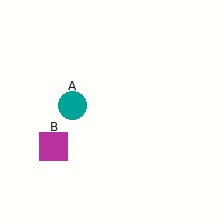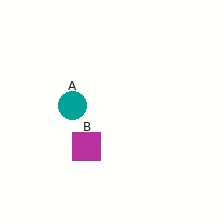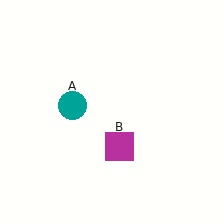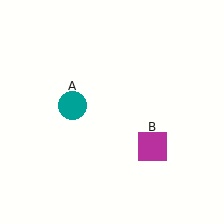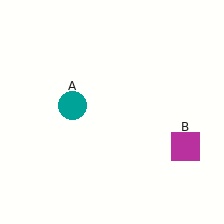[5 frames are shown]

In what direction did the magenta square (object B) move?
The magenta square (object B) moved right.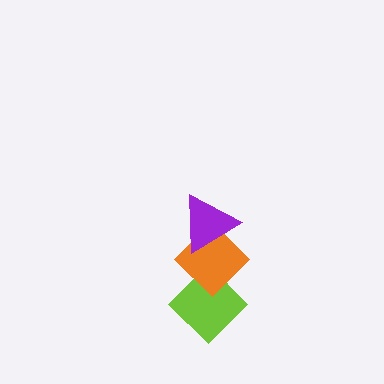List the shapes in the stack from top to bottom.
From top to bottom: the purple triangle, the orange diamond, the lime diamond.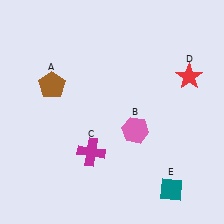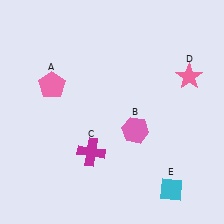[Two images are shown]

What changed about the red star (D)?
In Image 1, D is red. In Image 2, it changed to pink.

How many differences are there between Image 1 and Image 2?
There are 3 differences between the two images.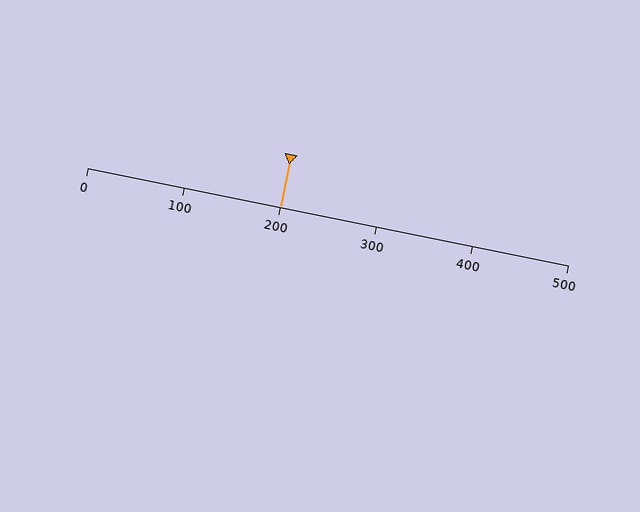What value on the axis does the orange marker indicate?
The marker indicates approximately 200.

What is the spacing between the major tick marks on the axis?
The major ticks are spaced 100 apart.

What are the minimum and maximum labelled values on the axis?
The axis runs from 0 to 500.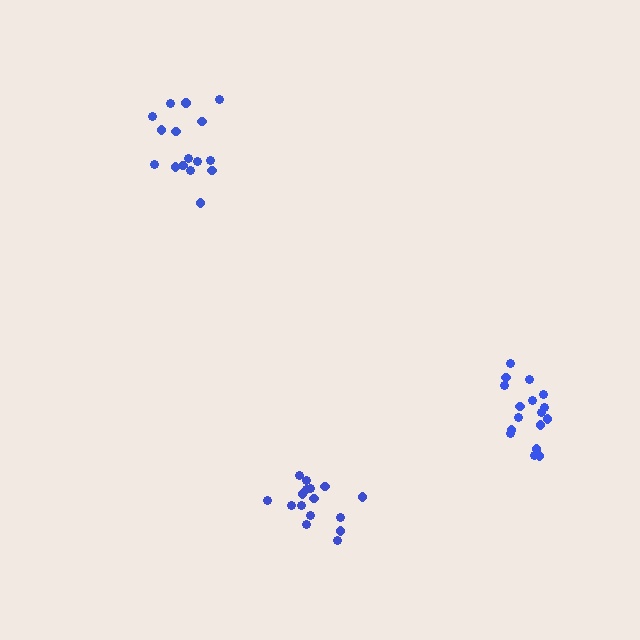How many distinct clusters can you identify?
There are 3 distinct clusters.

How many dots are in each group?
Group 1: 17 dots, Group 2: 16 dots, Group 3: 16 dots (49 total).